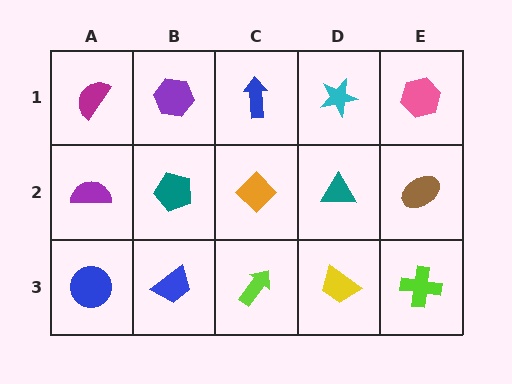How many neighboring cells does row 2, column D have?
4.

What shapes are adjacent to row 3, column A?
A purple semicircle (row 2, column A), a blue trapezoid (row 3, column B).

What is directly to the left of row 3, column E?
A yellow trapezoid.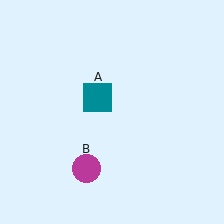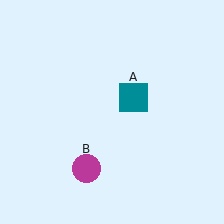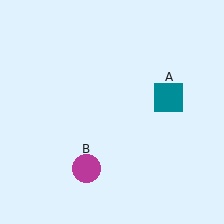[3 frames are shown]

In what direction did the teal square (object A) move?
The teal square (object A) moved right.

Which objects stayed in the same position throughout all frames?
Magenta circle (object B) remained stationary.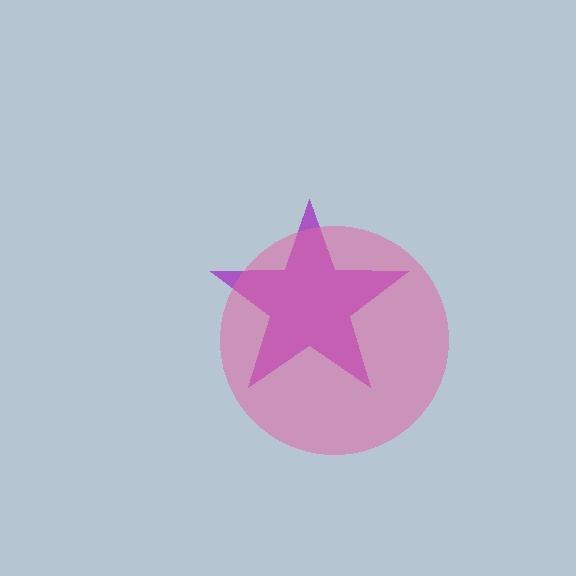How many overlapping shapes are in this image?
There are 2 overlapping shapes in the image.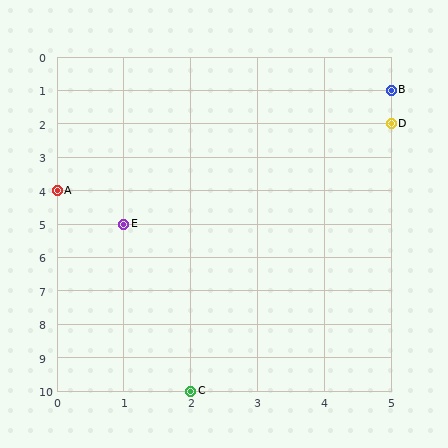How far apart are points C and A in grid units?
Points C and A are 2 columns and 6 rows apart (about 6.3 grid units diagonally).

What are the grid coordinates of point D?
Point D is at grid coordinates (5, 2).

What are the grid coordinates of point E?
Point E is at grid coordinates (1, 5).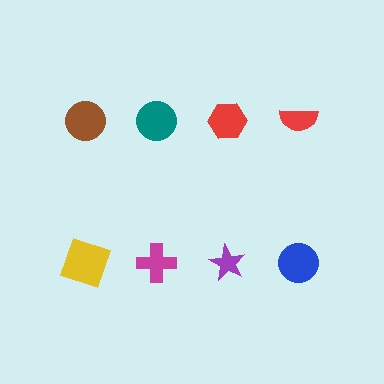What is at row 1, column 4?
A red semicircle.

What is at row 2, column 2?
A magenta cross.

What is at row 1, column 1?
A brown circle.